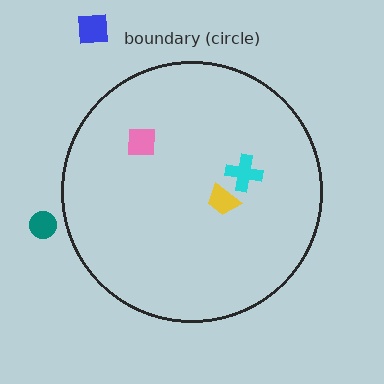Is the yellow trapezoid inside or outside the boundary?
Inside.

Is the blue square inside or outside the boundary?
Outside.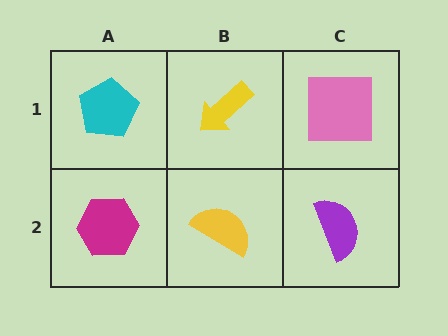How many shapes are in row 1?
3 shapes.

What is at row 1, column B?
A yellow arrow.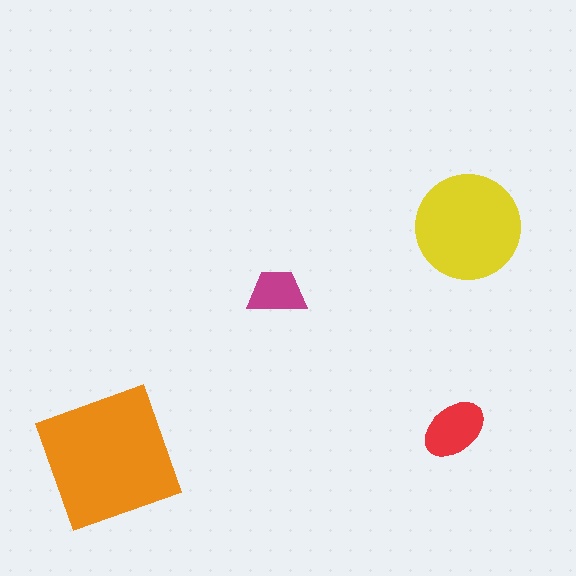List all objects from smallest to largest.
The magenta trapezoid, the red ellipse, the yellow circle, the orange square.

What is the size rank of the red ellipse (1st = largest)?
3rd.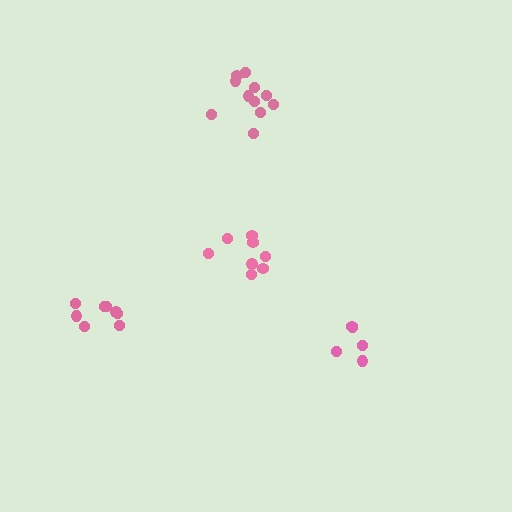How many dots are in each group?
Group 1: 5 dots, Group 2: 8 dots, Group 3: 8 dots, Group 4: 11 dots (32 total).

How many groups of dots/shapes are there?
There are 4 groups.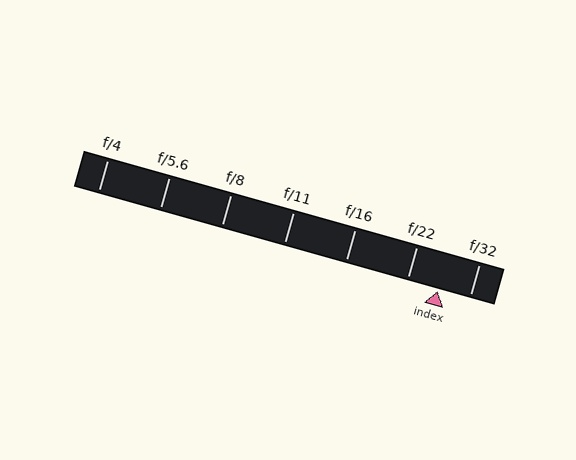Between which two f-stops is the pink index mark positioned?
The index mark is between f/22 and f/32.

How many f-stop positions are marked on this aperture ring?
There are 7 f-stop positions marked.